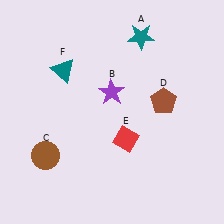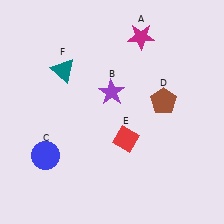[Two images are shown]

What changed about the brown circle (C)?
In Image 1, C is brown. In Image 2, it changed to blue.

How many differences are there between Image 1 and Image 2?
There are 2 differences between the two images.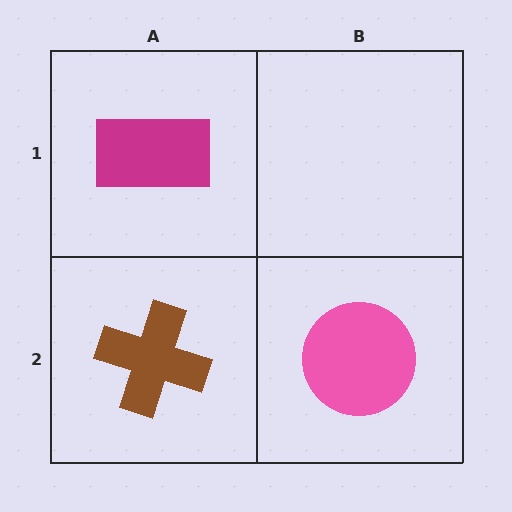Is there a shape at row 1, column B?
No, that cell is empty.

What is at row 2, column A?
A brown cross.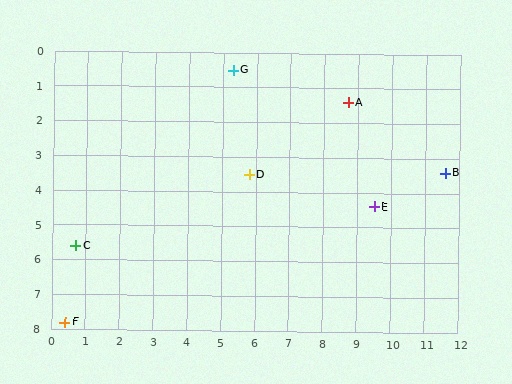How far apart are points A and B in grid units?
Points A and B are about 3.5 grid units apart.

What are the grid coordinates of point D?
Point D is at approximately (5.8, 3.5).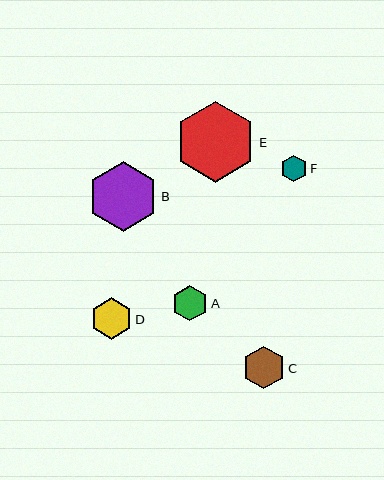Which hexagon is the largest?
Hexagon E is the largest with a size of approximately 81 pixels.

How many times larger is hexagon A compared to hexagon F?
Hexagon A is approximately 1.3 times the size of hexagon F.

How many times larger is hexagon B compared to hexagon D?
Hexagon B is approximately 1.7 times the size of hexagon D.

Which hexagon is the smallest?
Hexagon F is the smallest with a size of approximately 27 pixels.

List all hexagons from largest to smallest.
From largest to smallest: E, B, C, D, A, F.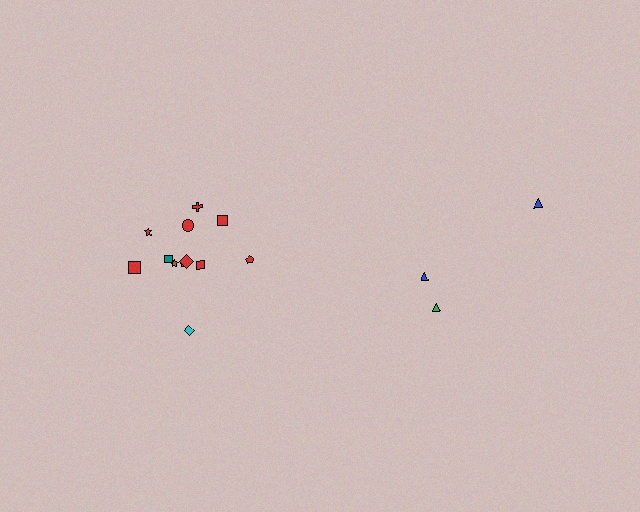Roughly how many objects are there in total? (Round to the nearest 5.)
Roughly 15 objects in total.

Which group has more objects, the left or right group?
The left group.